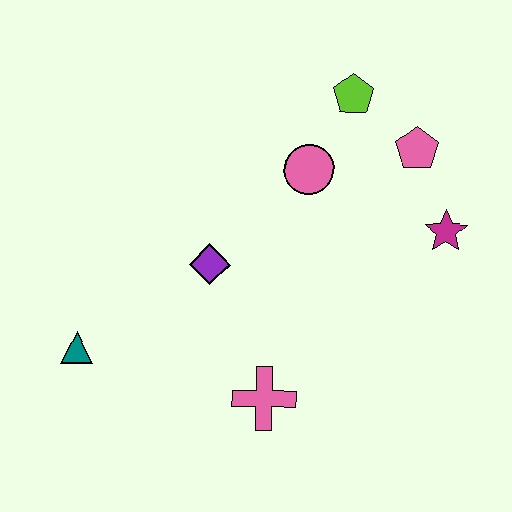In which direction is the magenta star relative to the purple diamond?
The magenta star is to the right of the purple diamond.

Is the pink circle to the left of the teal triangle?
No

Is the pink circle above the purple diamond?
Yes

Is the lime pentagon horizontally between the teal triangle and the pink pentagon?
Yes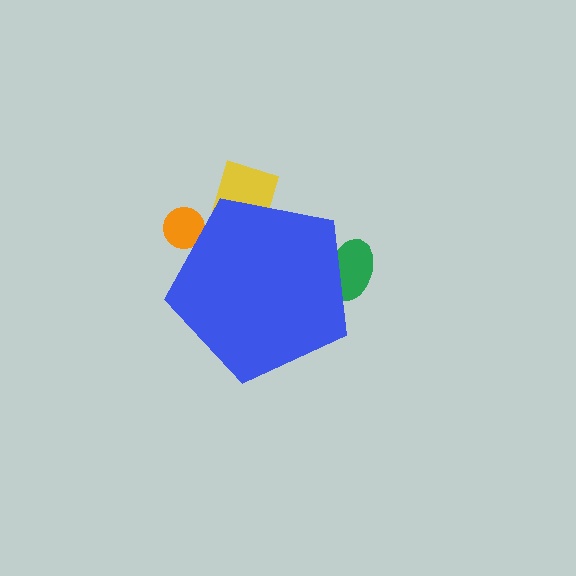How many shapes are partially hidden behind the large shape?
3 shapes are partially hidden.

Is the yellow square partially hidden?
Yes, the yellow square is partially hidden behind the blue pentagon.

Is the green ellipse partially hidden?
Yes, the green ellipse is partially hidden behind the blue pentagon.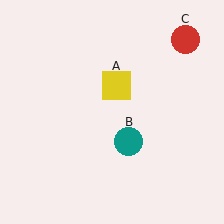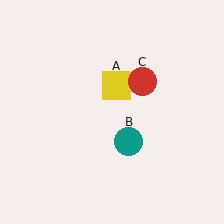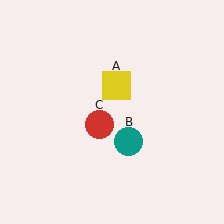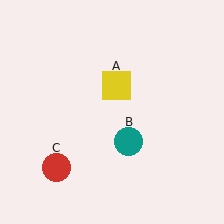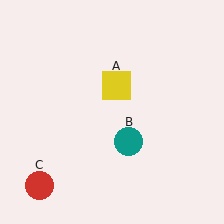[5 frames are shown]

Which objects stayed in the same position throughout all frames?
Yellow square (object A) and teal circle (object B) remained stationary.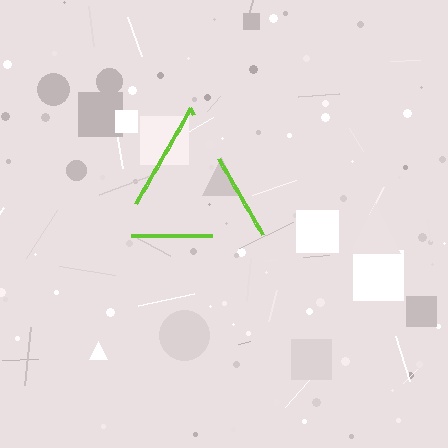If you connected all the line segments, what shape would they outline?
They would outline a triangle.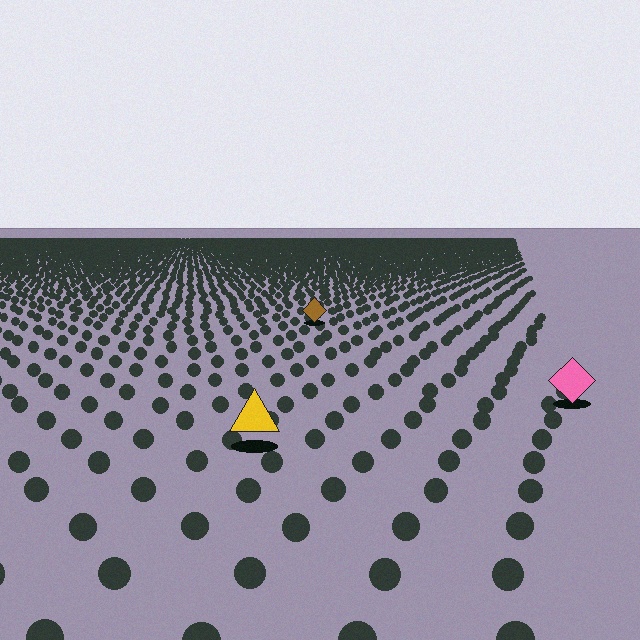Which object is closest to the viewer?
The yellow triangle is closest. The texture marks near it are larger and more spread out.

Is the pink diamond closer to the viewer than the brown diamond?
Yes. The pink diamond is closer — you can tell from the texture gradient: the ground texture is coarser near it.